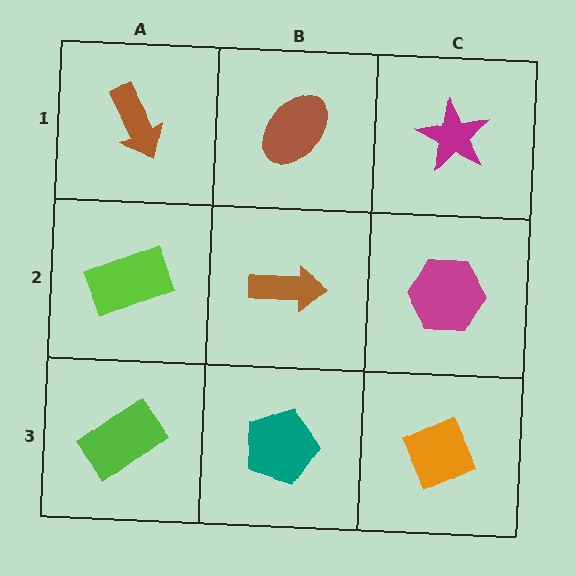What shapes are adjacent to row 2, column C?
A magenta star (row 1, column C), an orange diamond (row 3, column C), a brown arrow (row 2, column B).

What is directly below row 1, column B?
A brown arrow.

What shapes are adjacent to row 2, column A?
A brown arrow (row 1, column A), a lime rectangle (row 3, column A), a brown arrow (row 2, column B).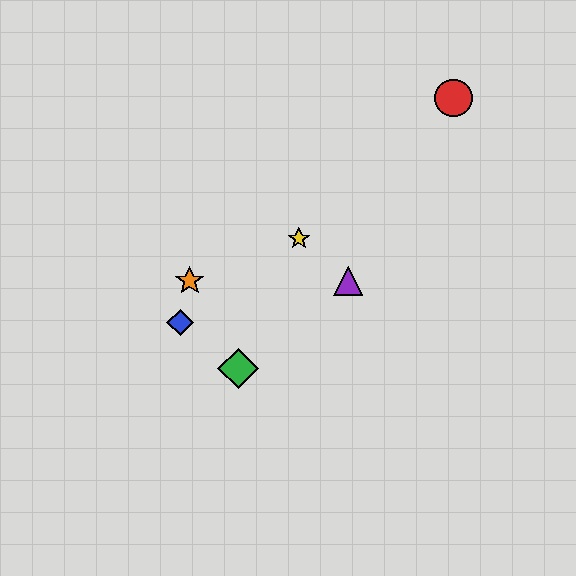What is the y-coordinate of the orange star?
The orange star is at y≈281.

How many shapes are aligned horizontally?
2 shapes (the purple triangle, the orange star) are aligned horizontally.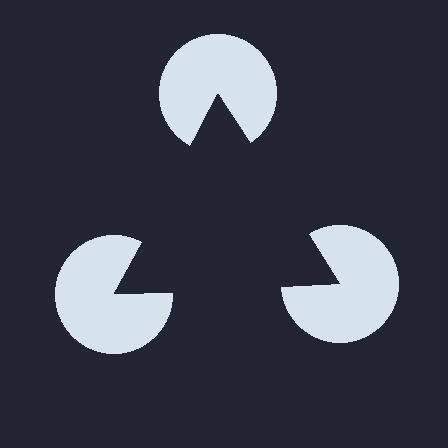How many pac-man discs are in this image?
There are 3 — one at each vertex of the illusory triangle.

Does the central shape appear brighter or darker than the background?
It typically appears slightly darker than the background, even though no actual brightness change is drawn.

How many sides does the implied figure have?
3 sides.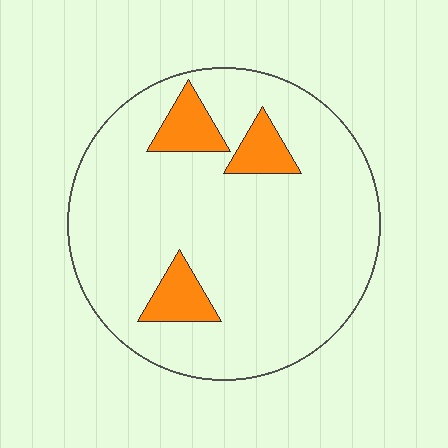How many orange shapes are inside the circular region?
3.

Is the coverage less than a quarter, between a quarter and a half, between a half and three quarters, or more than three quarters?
Less than a quarter.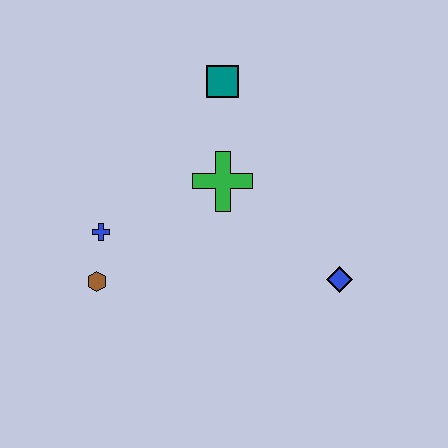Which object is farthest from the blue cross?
The blue diamond is farthest from the blue cross.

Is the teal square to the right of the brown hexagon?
Yes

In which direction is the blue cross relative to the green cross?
The blue cross is to the left of the green cross.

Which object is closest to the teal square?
The green cross is closest to the teal square.